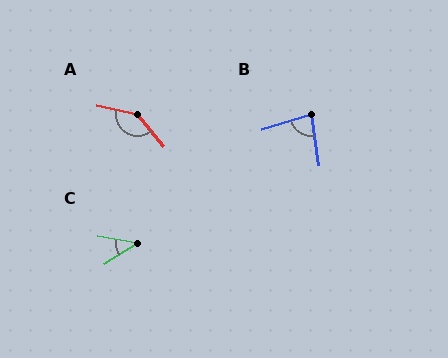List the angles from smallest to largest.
C (41°), B (82°), A (142°).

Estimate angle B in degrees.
Approximately 82 degrees.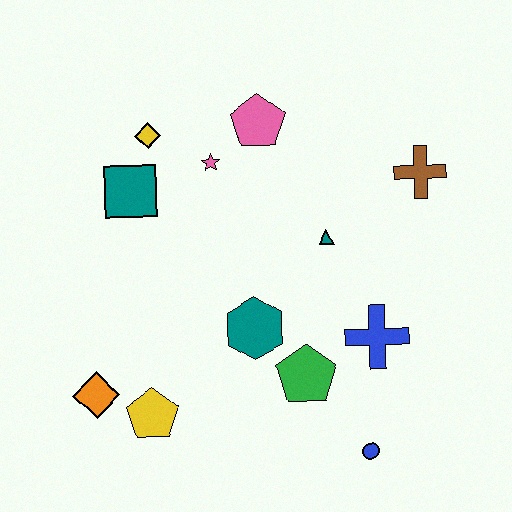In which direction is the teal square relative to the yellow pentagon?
The teal square is above the yellow pentagon.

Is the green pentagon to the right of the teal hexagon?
Yes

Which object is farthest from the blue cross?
The yellow diamond is farthest from the blue cross.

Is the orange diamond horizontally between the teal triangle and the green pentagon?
No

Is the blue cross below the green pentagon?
No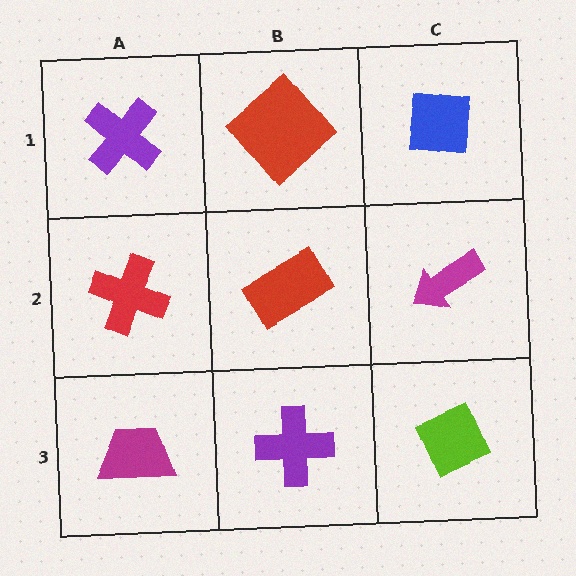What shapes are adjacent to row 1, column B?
A red rectangle (row 2, column B), a purple cross (row 1, column A), a blue square (row 1, column C).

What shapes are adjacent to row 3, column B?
A red rectangle (row 2, column B), a magenta trapezoid (row 3, column A), a lime diamond (row 3, column C).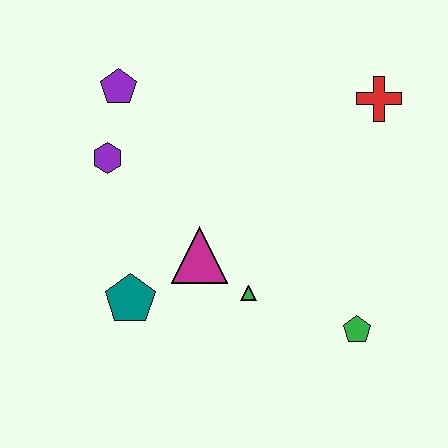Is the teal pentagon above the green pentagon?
Yes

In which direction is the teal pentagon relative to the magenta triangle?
The teal pentagon is to the left of the magenta triangle.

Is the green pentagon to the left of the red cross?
Yes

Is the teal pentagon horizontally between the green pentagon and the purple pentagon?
Yes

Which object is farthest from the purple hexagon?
The green pentagon is farthest from the purple hexagon.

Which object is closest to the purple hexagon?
The purple pentagon is closest to the purple hexagon.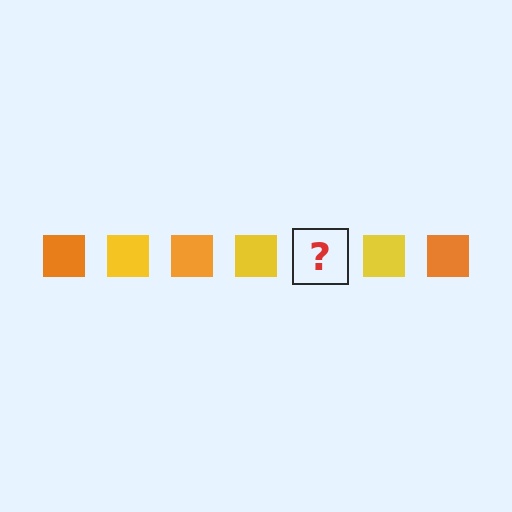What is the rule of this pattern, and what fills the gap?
The rule is that the pattern cycles through orange, yellow squares. The gap should be filled with an orange square.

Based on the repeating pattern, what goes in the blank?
The blank should be an orange square.